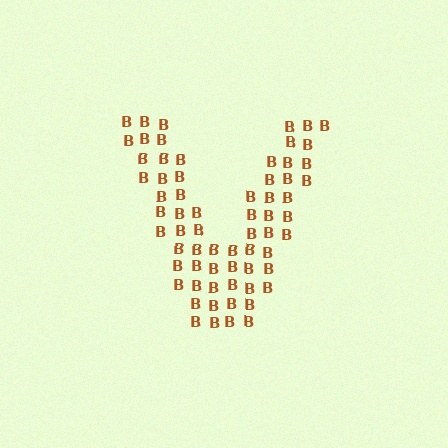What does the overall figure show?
The overall figure shows the letter V.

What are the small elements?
The small elements are letter B's.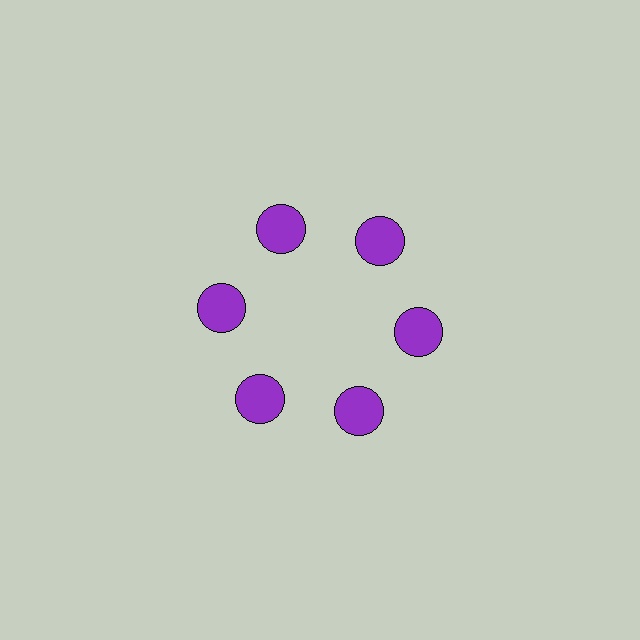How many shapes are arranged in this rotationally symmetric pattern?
There are 6 shapes, arranged in 6 groups of 1.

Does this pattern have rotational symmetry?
Yes, this pattern has 6-fold rotational symmetry. It looks the same after rotating 60 degrees around the center.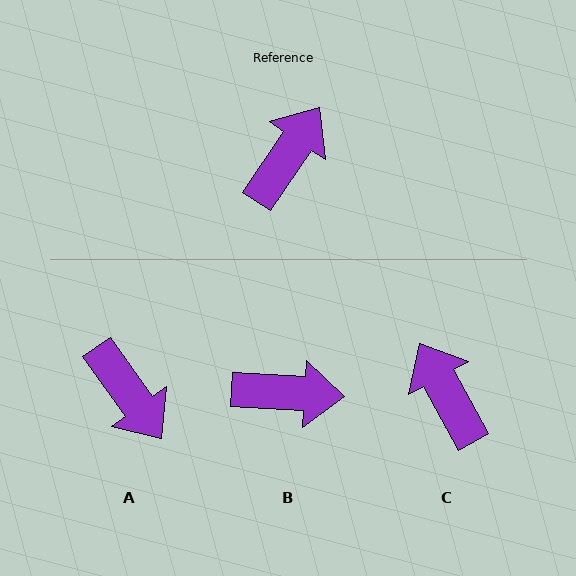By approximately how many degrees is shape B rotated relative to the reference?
Approximately 60 degrees clockwise.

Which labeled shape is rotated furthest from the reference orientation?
A, about 111 degrees away.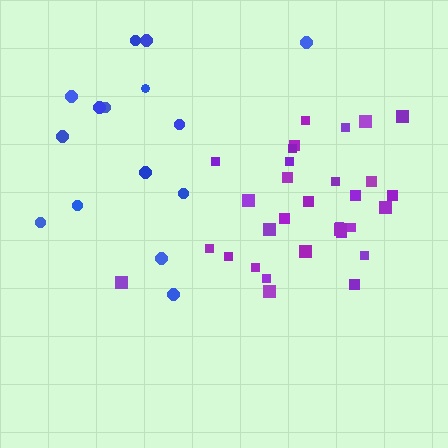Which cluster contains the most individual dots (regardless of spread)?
Purple (31).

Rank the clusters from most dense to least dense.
purple, blue.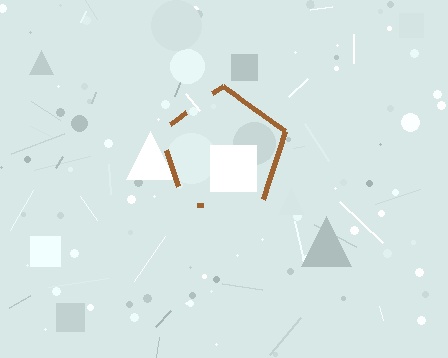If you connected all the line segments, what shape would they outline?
They would outline a pentagon.